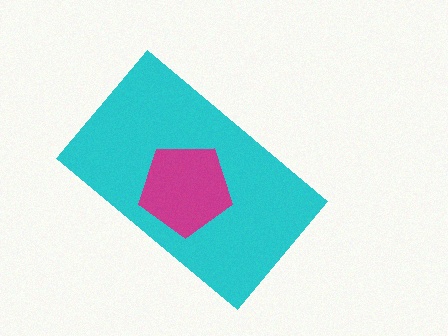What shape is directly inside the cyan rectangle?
The magenta pentagon.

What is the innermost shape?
The magenta pentagon.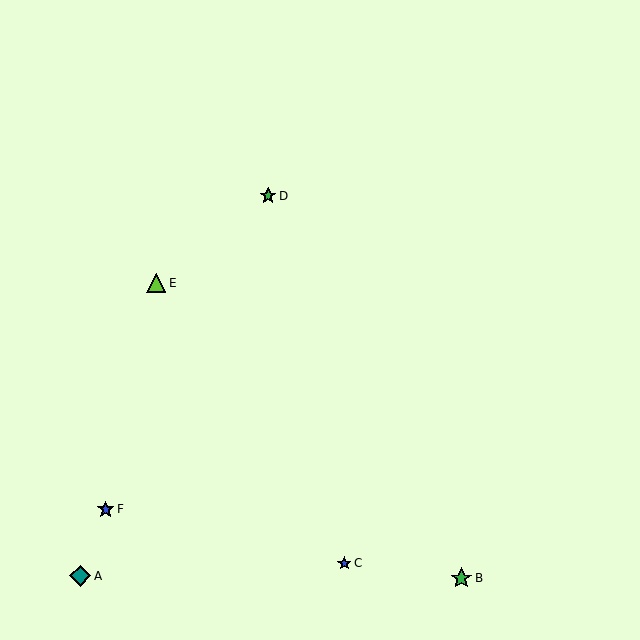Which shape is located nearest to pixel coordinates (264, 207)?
The green star (labeled D) at (268, 196) is nearest to that location.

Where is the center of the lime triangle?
The center of the lime triangle is at (156, 283).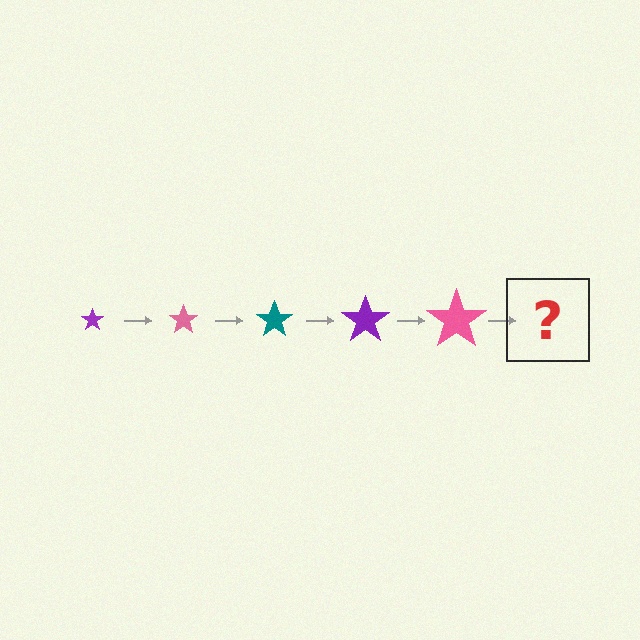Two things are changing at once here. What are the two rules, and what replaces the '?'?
The two rules are that the star grows larger each step and the color cycles through purple, pink, and teal. The '?' should be a teal star, larger than the previous one.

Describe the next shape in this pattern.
It should be a teal star, larger than the previous one.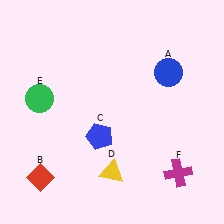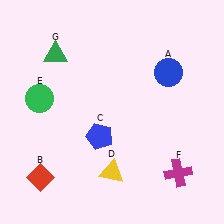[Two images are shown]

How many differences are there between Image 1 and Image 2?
There is 1 difference between the two images.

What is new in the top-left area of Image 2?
A green triangle (G) was added in the top-left area of Image 2.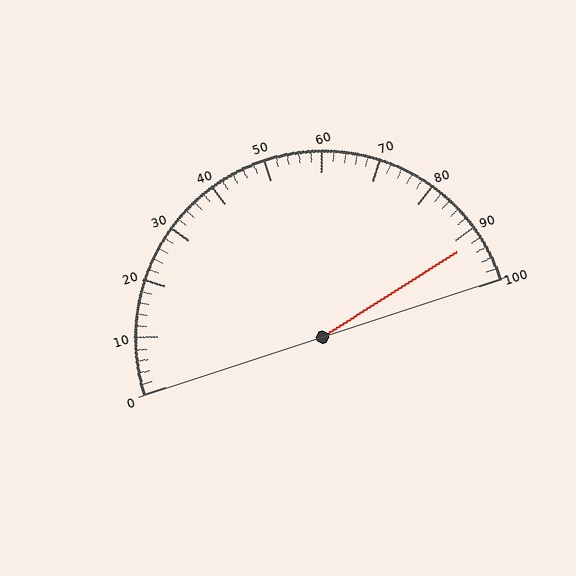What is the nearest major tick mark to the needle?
The nearest major tick mark is 90.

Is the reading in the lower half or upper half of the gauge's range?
The reading is in the upper half of the range (0 to 100).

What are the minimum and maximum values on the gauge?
The gauge ranges from 0 to 100.